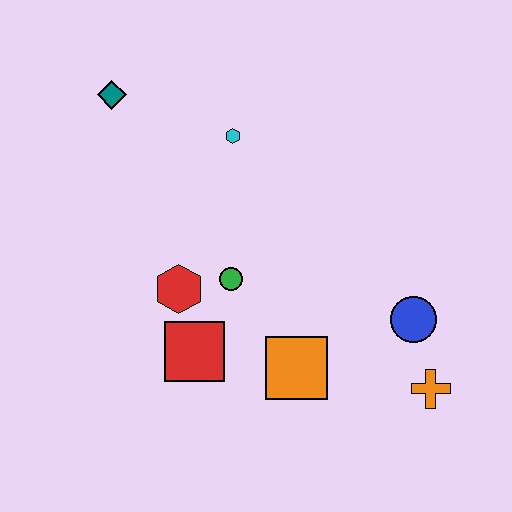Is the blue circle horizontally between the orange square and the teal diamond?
No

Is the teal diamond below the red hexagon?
No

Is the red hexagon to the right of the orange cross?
No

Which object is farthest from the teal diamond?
The orange cross is farthest from the teal diamond.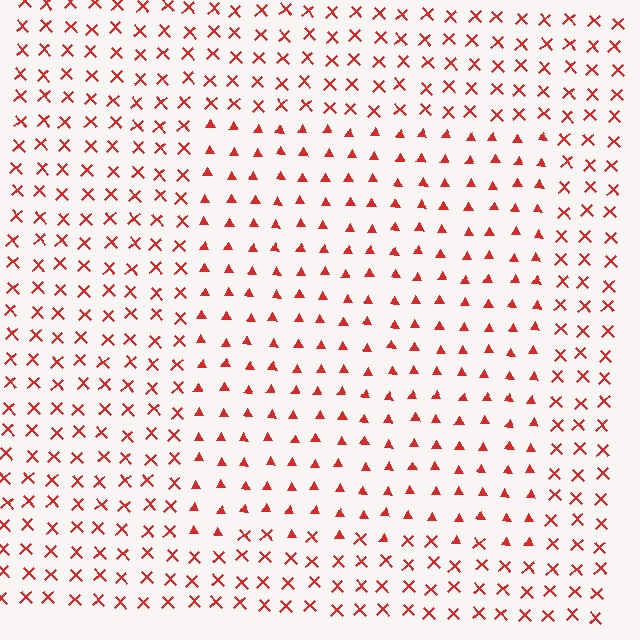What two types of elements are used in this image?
The image uses triangles inside the rectangle region and X marks outside it.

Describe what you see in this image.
The image is filled with small red elements arranged in a uniform grid. A rectangle-shaped region contains triangles, while the surrounding area contains X marks. The boundary is defined purely by the change in element shape.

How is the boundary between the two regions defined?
The boundary is defined by a change in element shape: triangles inside vs. X marks outside. All elements share the same color and spacing.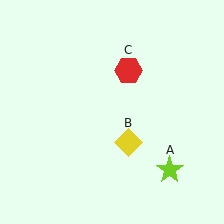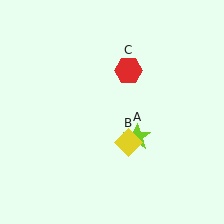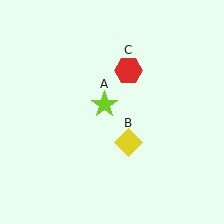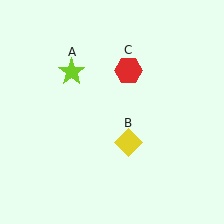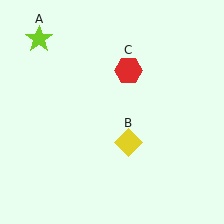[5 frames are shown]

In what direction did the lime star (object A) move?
The lime star (object A) moved up and to the left.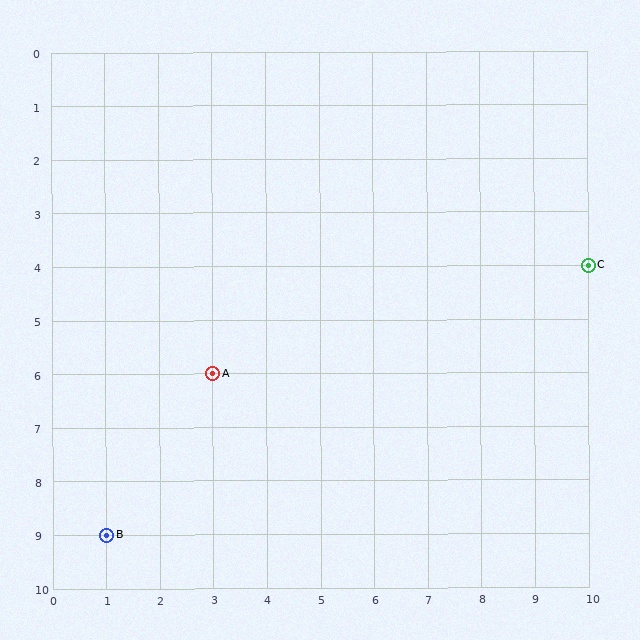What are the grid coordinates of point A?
Point A is at grid coordinates (3, 6).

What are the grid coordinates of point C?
Point C is at grid coordinates (10, 4).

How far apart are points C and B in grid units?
Points C and B are 9 columns and 5 rows apart (about 10.3 grid units diagonally).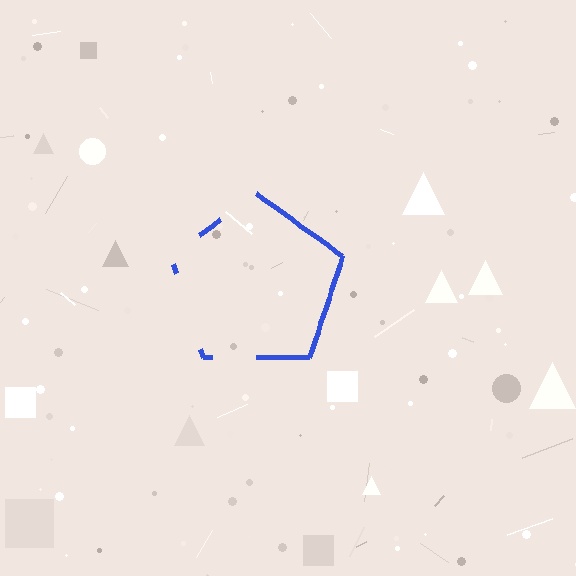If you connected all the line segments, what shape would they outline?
They would outline a pentagon.